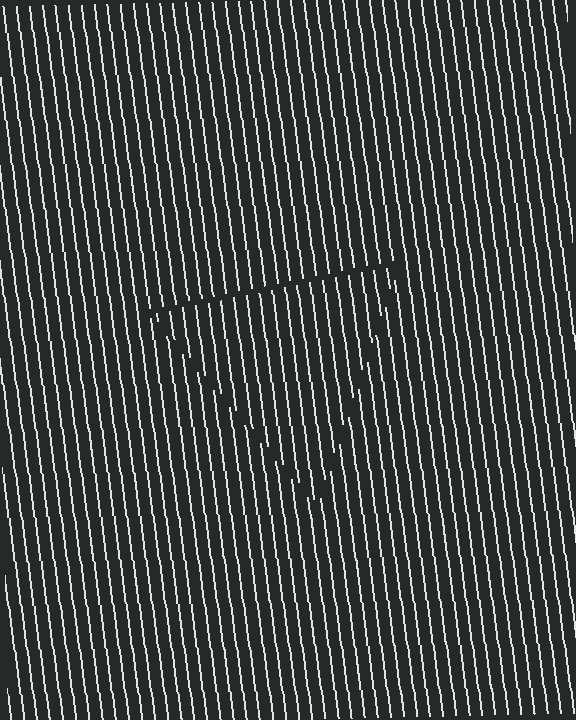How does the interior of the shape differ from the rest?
The interior of the shape contains the same grating, shifted by half a period — the contour is defined by the phase discontinuity where line-ends from the inner and outer gratings abut.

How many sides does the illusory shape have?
3 sides — the line-ends trace a triangle.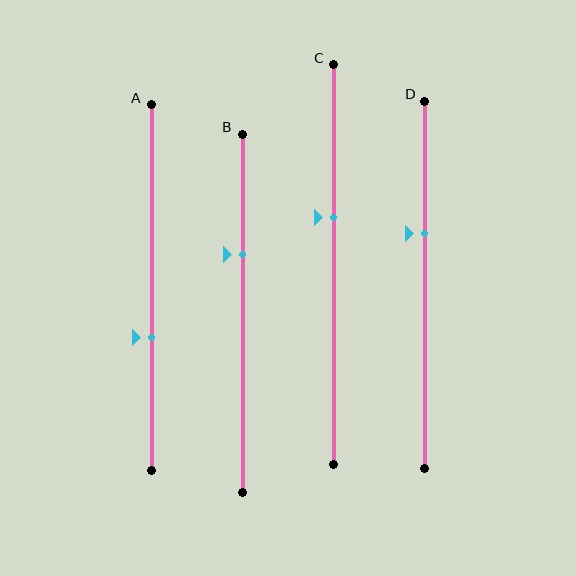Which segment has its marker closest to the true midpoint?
Segment C has its marker closest to the true midpoint.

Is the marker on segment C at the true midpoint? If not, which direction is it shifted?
No, the marker on segment C is shifted upward by about 12% of the segment length.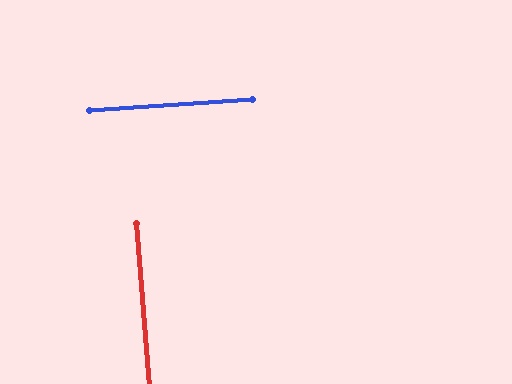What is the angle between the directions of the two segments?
Approximately 89 degrees.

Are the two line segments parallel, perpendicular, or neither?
Perpendicular — they meet at approximately 89°.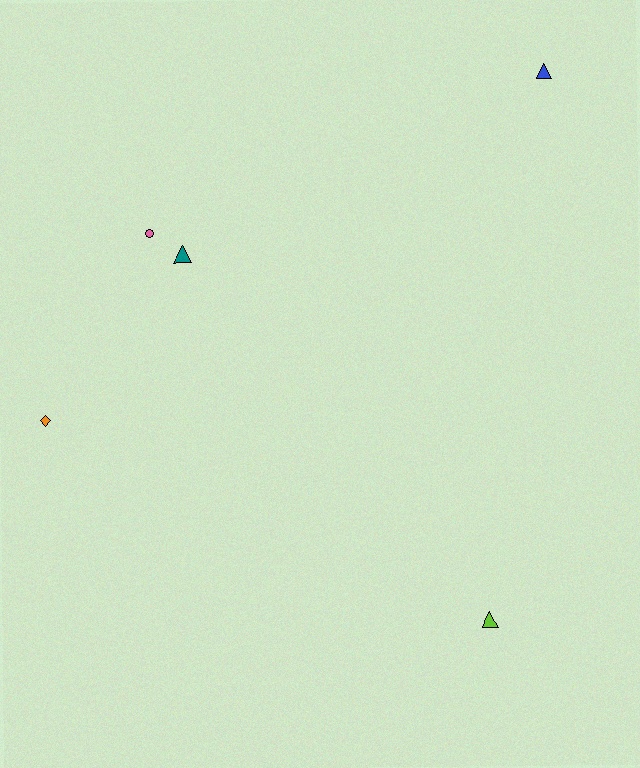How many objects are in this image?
There are 5 objects.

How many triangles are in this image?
There are 3 triangles.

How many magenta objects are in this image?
There are no magenta objects.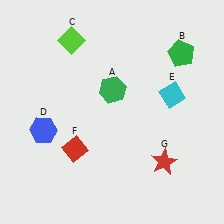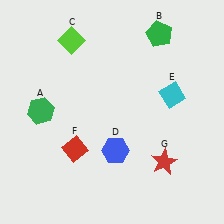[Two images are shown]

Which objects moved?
The objects that moved are: the green hexagon (A), the green pentagon (B), the blue hexagon (D).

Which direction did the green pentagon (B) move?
The green pentagon (B) moved left.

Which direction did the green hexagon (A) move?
The green hexagon (A) moved left.